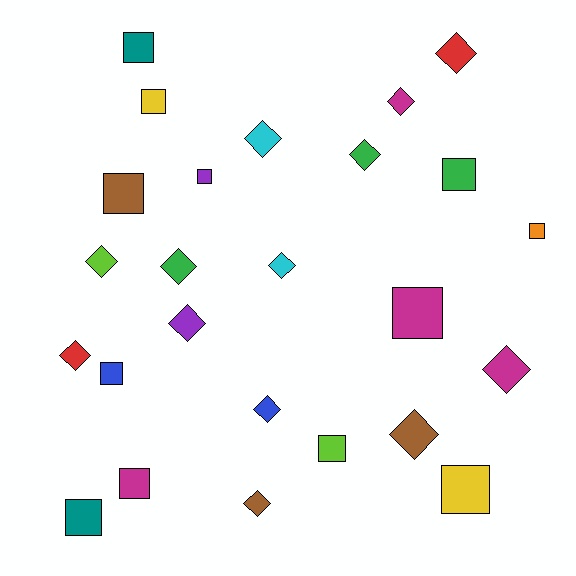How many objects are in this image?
There are 25 objects.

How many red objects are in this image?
There are 2 red objects.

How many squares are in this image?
There are 12 squares.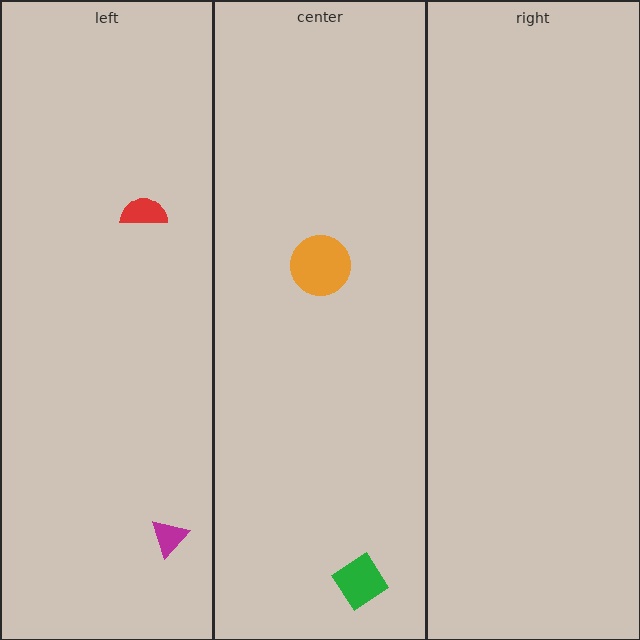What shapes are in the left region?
The red semicircle, the magenta triangle.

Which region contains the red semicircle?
The left region.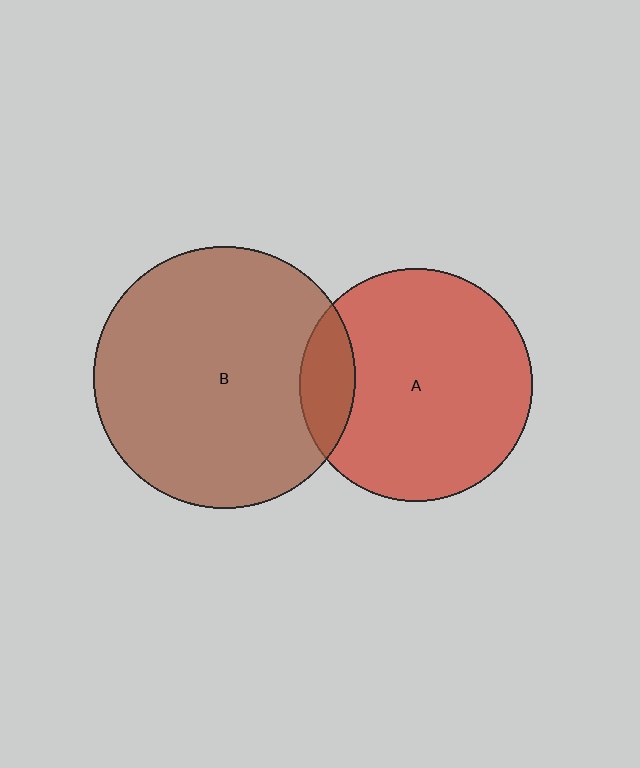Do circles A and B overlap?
Yes.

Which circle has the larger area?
Circle B (brown).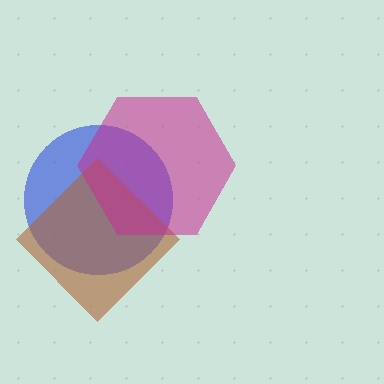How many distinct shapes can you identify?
There are 3 distinct shapes: a blue circle, a brown diamond, a magenta hexagon.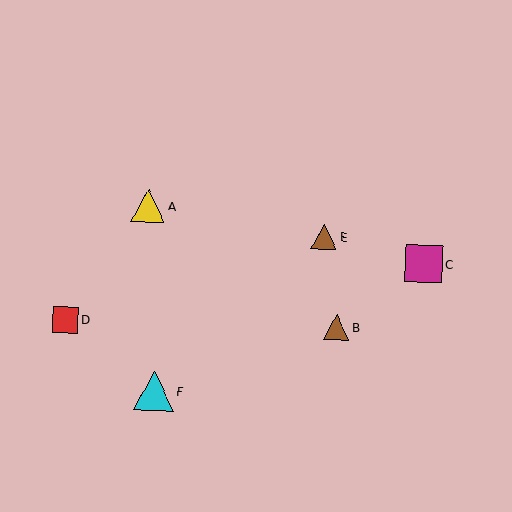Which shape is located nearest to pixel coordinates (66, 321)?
The red square (labeled D) at (65, 320) is nearest to that location.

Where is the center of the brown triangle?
The center of the brown triangle is at (324, 237).